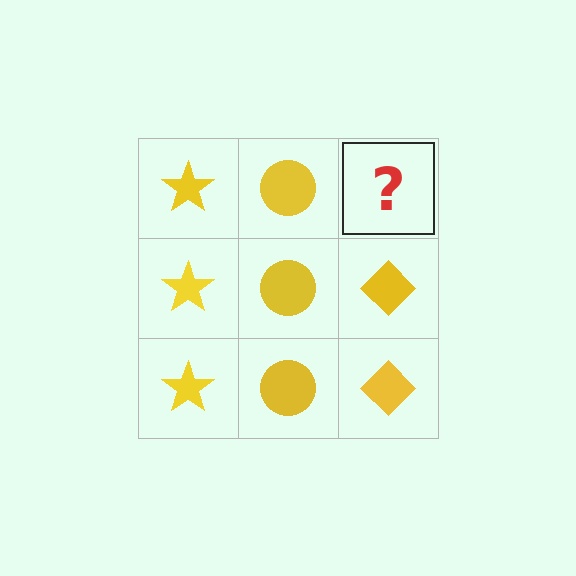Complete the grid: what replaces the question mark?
The question mark should be replaced with a yellow diamond.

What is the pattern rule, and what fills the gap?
The rule is that each column has a consistent shape. The gap should be filled with a yellow diamond.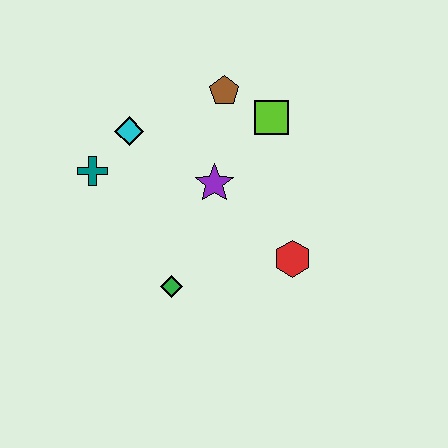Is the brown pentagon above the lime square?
Yes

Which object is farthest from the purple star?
The teal cross is farthest from the purple star.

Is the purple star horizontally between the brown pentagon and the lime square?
No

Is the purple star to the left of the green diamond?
No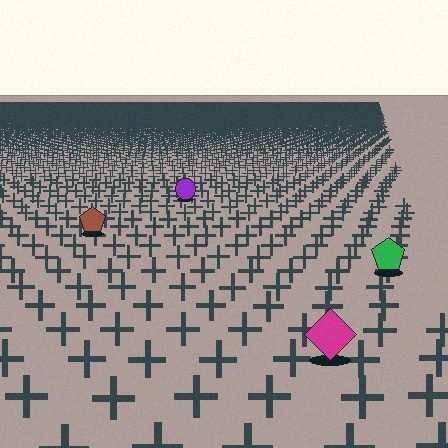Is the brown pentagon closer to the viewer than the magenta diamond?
No. The magenta diamond is closer — you can tell from the texture gradient: the ground texture is coarser near it.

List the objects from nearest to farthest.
From nearest to farthest: the magenta diamond, the green pentagon, the brown pentagon, the purple circle.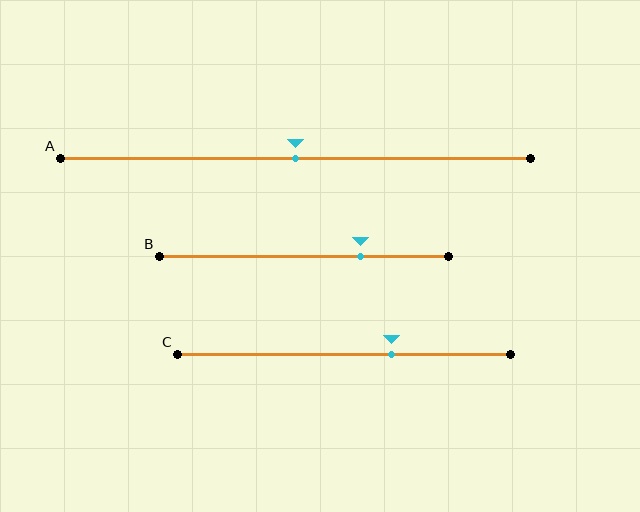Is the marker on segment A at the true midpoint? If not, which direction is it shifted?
Yes, the marker on segment A is at the true midpoint.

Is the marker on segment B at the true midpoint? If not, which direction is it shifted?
No, the marker on segment B is shifted to the right by about 19% of the segment length.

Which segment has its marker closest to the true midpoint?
Segment A has its marker closest to the true midpoint.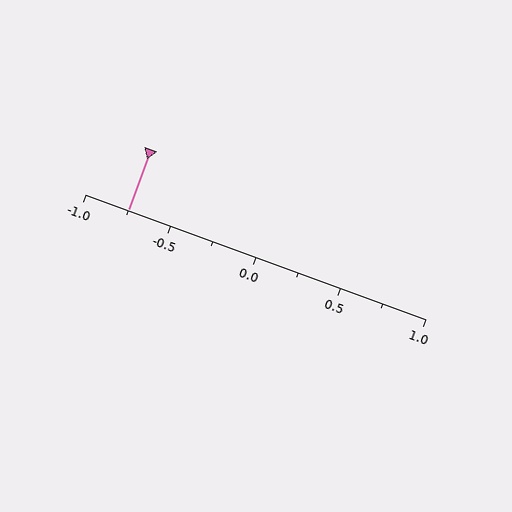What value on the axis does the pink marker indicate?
The marker indicates approximately -0.75.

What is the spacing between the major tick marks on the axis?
The major ticks are spaced 0.5 apart.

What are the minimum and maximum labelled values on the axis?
The axis runs from -1.0 to 1.0.